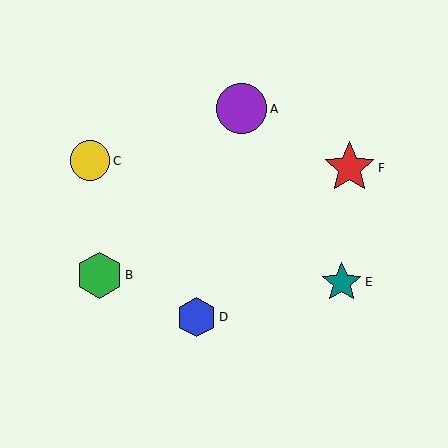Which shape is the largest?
The red star (labeled F) is the largest.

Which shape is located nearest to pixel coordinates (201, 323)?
The blue hexagon (labeled D) at (196, 317) is nearest to that location.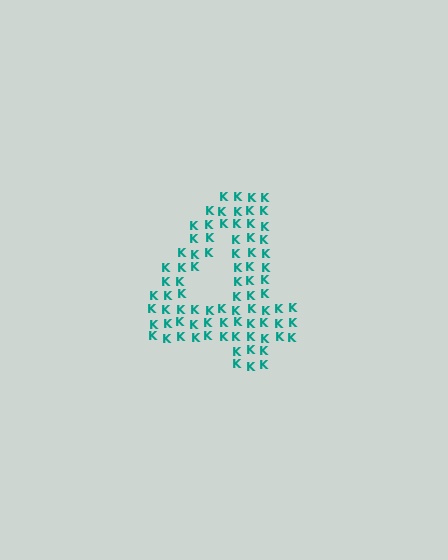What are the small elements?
The small elements are letter K's.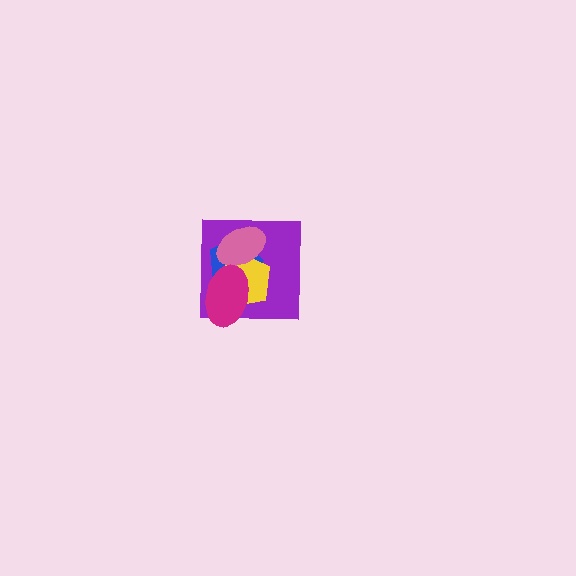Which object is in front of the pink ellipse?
The magenta ellipse is in front of the pink ellipse.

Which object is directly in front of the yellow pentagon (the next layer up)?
The pink ellipse is directly in front of the yellow pentagon.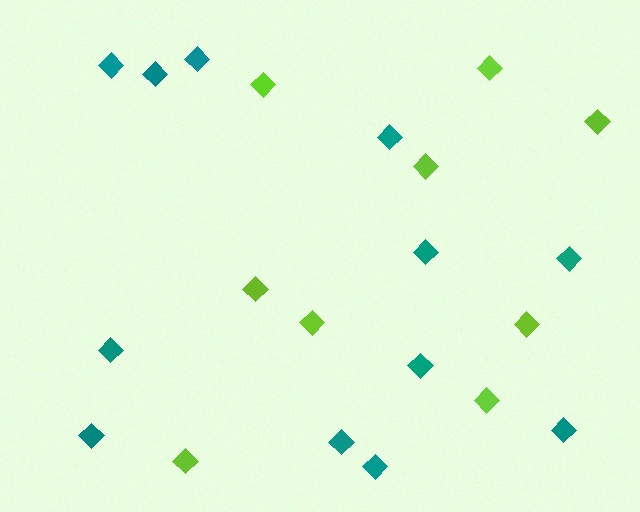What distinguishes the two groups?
There are 2 groups: one group of lime diamonds (9) and one group of teal diamonds (12).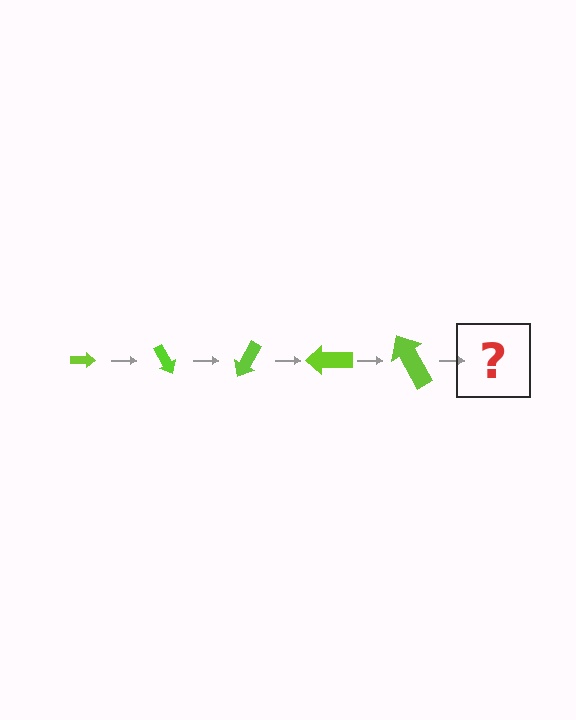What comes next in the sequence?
The next element should be an arrow, larger than the previous one and rotated 300 degrees from the start.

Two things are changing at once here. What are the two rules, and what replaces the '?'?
The two rules are that the arrow grows larger each step and it rotates 60 degrees each step. The '?' should be an arrow, larger than the previous one and rotated 300 degrees from the start.